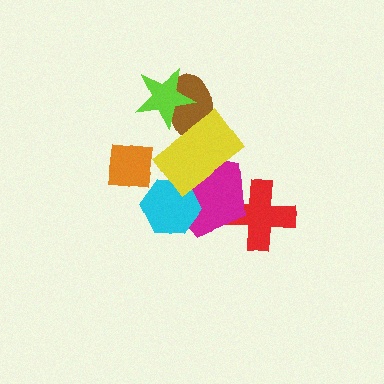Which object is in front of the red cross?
The magenta pentagon is in front of the red cross.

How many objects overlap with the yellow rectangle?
4 objects overlap with the yellow rectangle.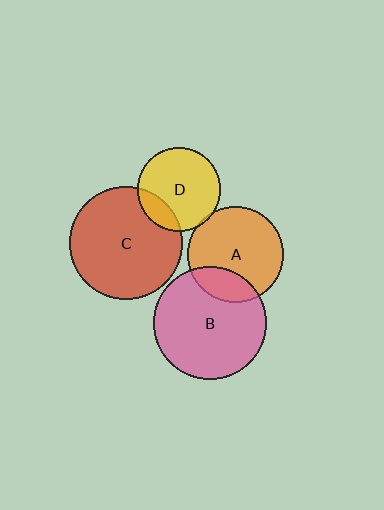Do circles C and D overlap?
Yes.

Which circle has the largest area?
Circle C (red).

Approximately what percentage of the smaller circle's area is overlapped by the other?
Approximately 20%.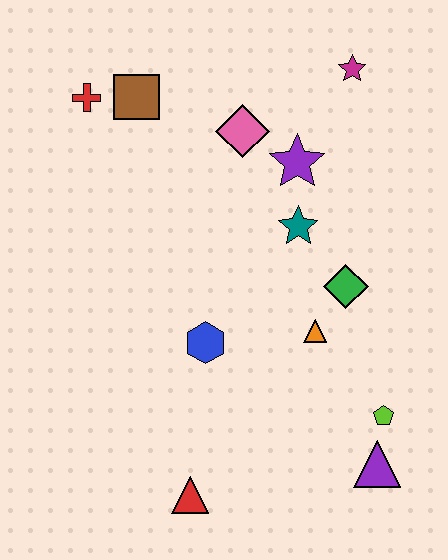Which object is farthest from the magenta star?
The red triangle is farthest from the magenta star.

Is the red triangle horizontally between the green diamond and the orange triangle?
No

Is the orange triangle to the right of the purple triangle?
No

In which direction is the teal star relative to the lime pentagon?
The teal star is above the lime pentagon.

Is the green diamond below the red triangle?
No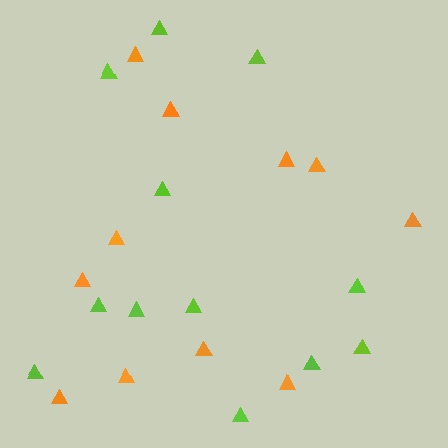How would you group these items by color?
There are 2 groups: one group of lime triangles (12) and one group of orange triangles (11).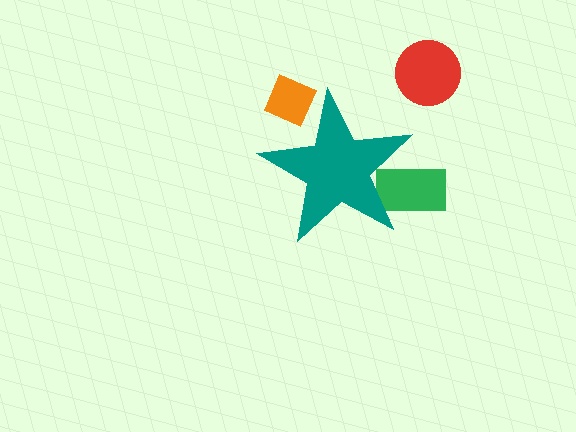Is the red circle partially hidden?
No, the red circle is fully visible.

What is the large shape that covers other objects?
A teal star.